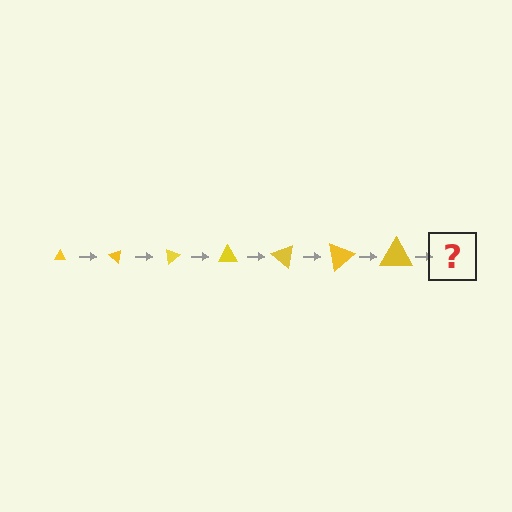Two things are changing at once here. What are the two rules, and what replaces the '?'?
The two rules are that the triangle grows larger each step and it rotates 40 degrees each step. The '?' should be a triangle, larger than the previous one and rotated 280 degrees from the start.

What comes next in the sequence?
The next element should be a triangle, larger than the previous one and rotated 280 degrees from the start.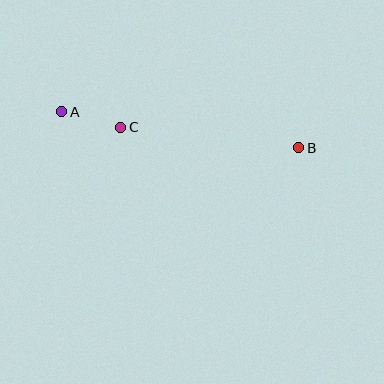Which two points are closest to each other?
Points A and C are closest to each other.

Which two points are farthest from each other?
Points A and B are farthest from each other.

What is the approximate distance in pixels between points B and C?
The distance between B and C is approximately 180 pixels.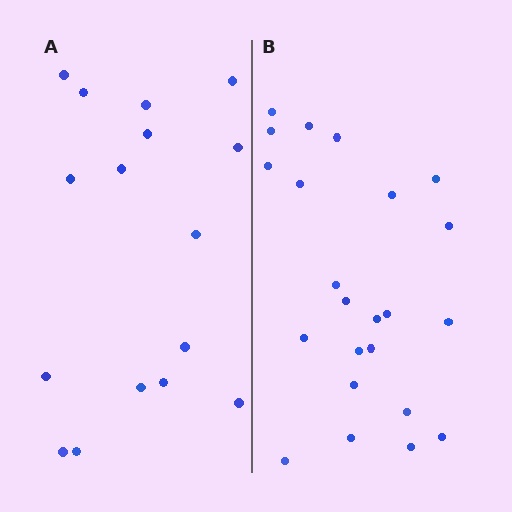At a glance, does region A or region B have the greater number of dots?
Region B (the right region) has more dots.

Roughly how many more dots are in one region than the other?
Region B has roughly 8 or so more dots than region A.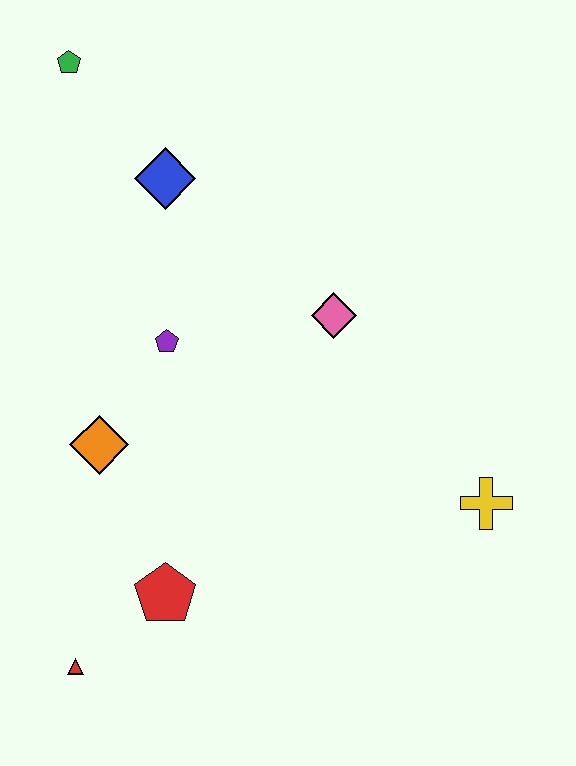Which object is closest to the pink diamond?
The purple pentagon is closest to the pink diamond.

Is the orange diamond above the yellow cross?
Yes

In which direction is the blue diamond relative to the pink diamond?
The blue diamond is to the left of the pink diamond.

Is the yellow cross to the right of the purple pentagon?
Yes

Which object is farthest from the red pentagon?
The green pentagon is farthest from the red pentagon.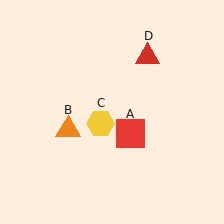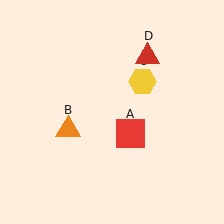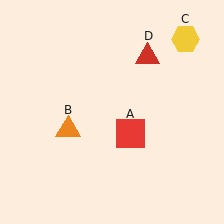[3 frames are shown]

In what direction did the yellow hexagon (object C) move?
The yellow hexagon (object C) moved up and to the right.